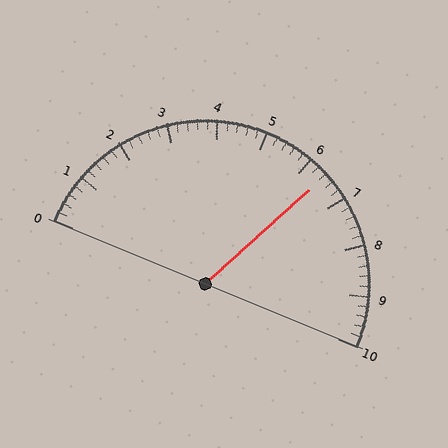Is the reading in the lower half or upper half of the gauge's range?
The reading is in the upper half of the range (0 to 10).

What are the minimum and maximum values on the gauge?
The gauge ranges from 0 to 10.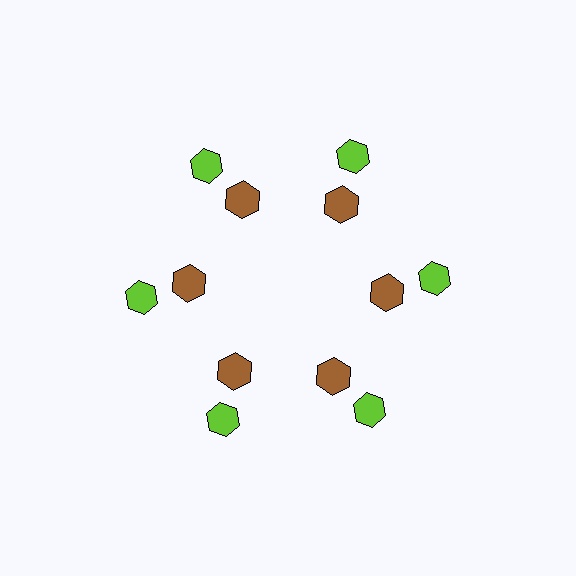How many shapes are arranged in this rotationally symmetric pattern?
There are 12 shapes, arranged in 6 groups of 2.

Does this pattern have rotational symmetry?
Yes, this pattern has 6-fold rotational symmetry. It looks the same after rotating 60 degrees around the center.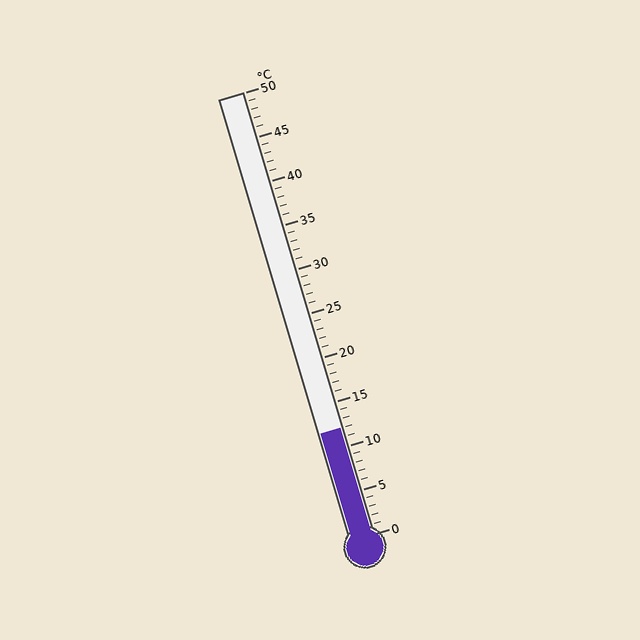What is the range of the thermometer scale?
The thermometer scale ranges from 0°C to 50°C.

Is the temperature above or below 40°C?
The temperature is below 40°C.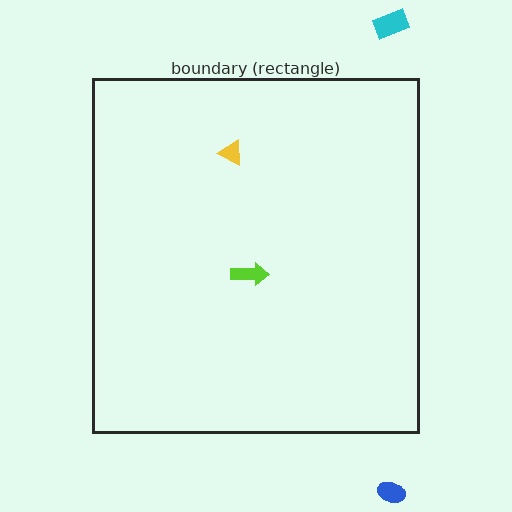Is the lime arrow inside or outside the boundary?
Inside.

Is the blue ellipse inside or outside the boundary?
Outside.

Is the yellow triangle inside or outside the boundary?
Inside.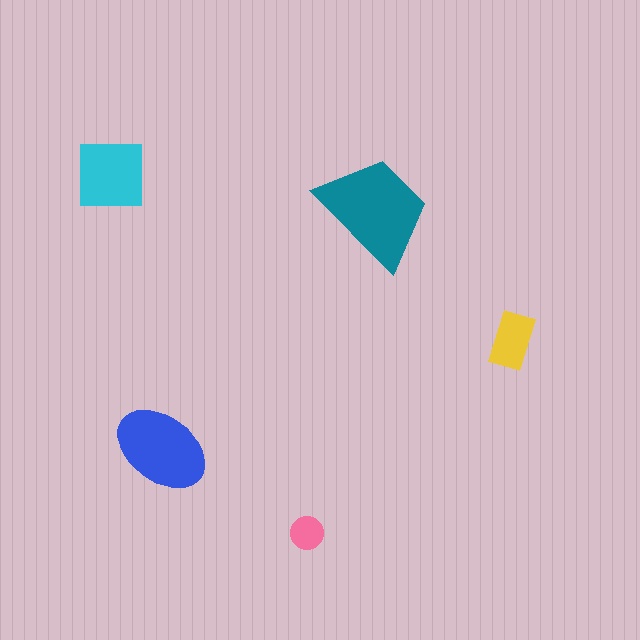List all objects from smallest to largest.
The pink circle, the yellow rectangle, the cyan square, the blue ellipse, the teal trapezoid.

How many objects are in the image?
There are 5 objects in the image.